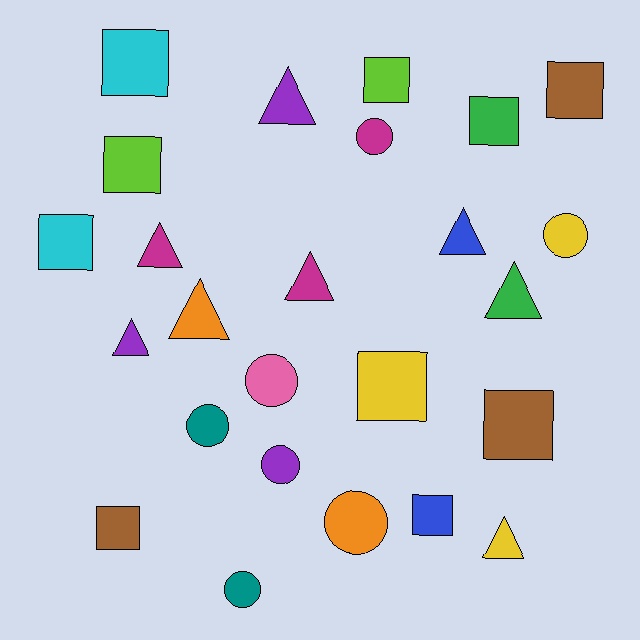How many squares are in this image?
There are 10 squares.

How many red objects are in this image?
There are no red objects.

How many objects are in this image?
There are 25 objects.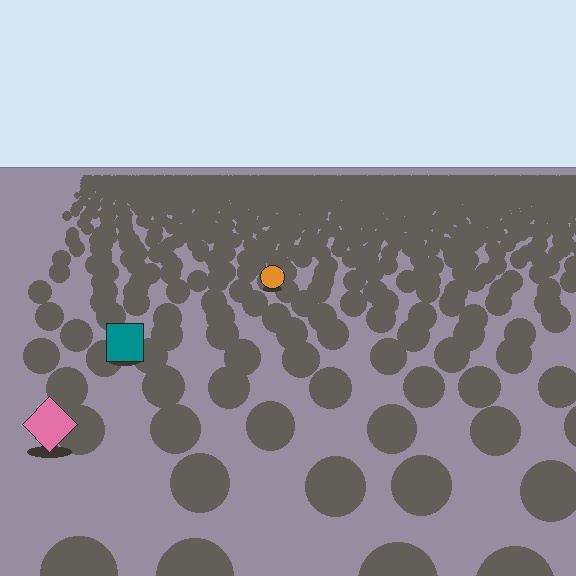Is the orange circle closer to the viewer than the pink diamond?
No. The pink diamond is closer — you can tell from the texture gradient: the ground texture is coarser near it.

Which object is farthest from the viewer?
The orange circle is farthest from the viewer. It appears smaller and the ground texture around it is denser.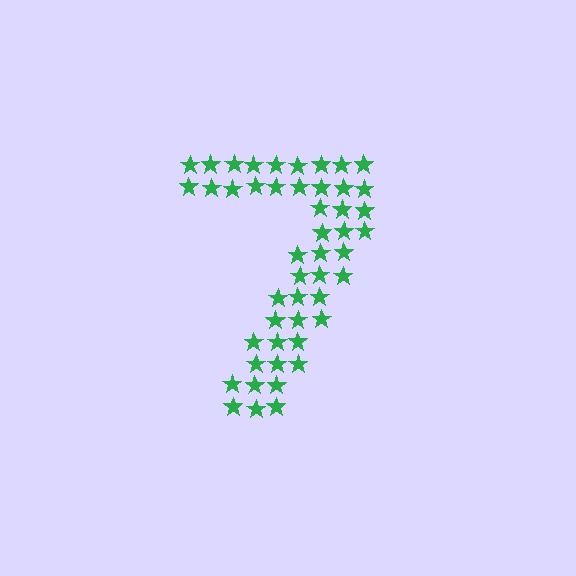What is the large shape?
The large shape is the digit 7.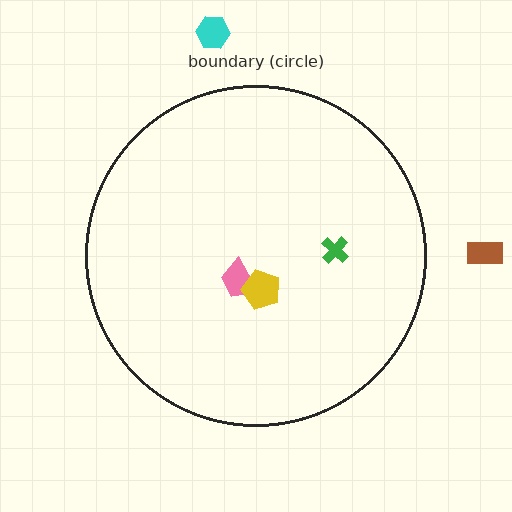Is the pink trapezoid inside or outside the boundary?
Inside.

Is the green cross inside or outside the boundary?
Inside.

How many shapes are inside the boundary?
3 inside, 2 outside.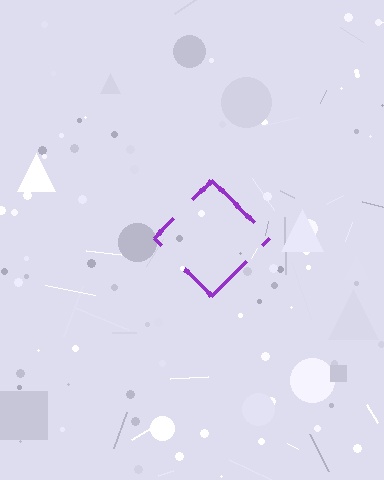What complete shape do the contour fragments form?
The contour fragments form a diamond.